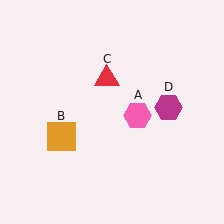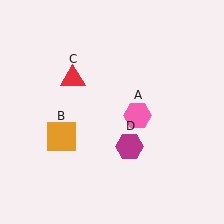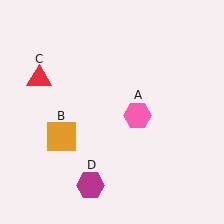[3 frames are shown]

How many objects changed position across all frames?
2 objects changed position: red triangle (object C), magenta hexagon (object D).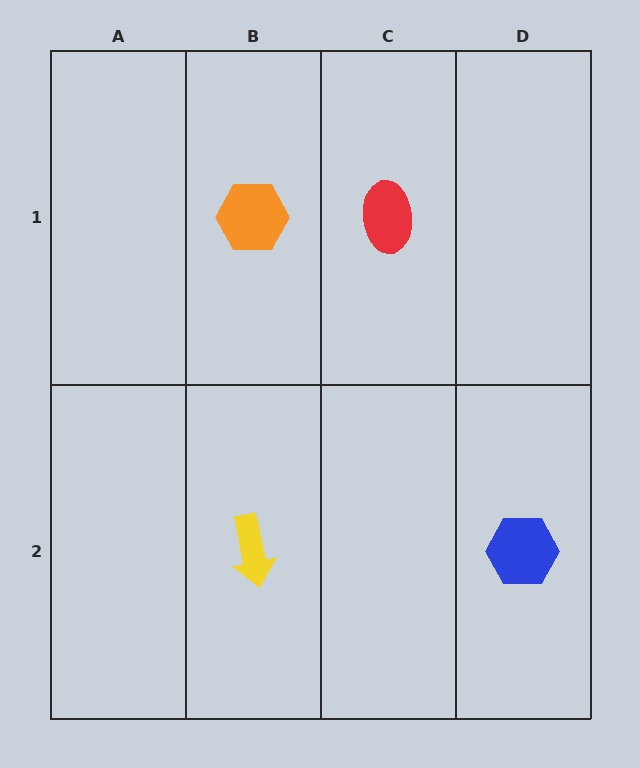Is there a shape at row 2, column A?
No, that cell is empty.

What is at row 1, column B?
An orange hexagon.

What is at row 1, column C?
A red ellipse.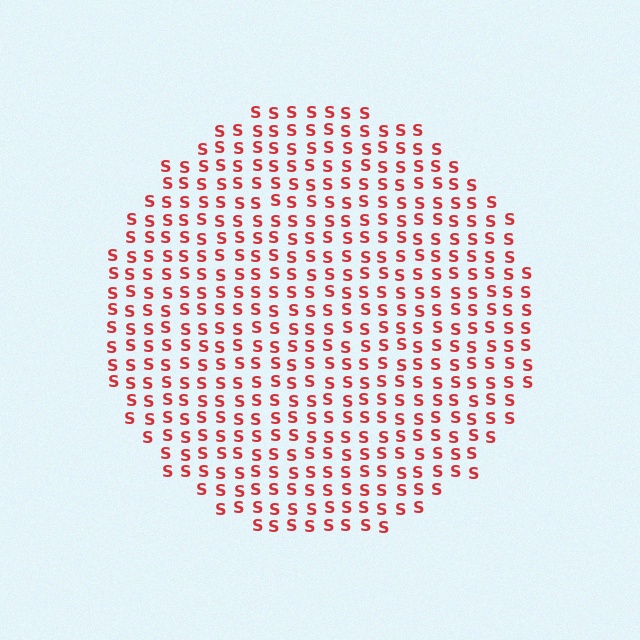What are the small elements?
The small elements are letter S's.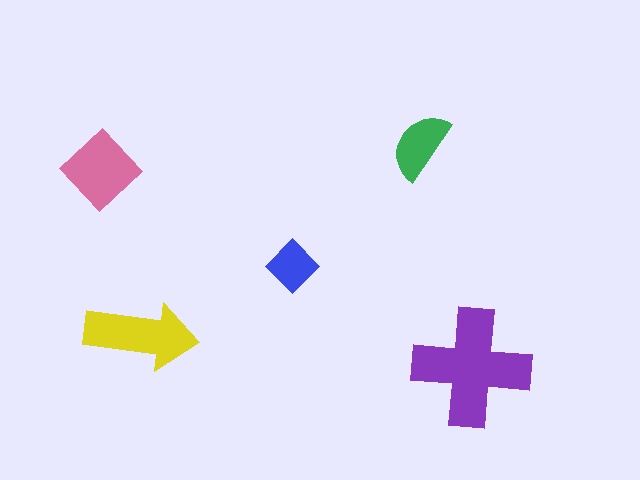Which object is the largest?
The purple cross.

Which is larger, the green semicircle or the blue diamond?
The green semicircle.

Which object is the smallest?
The blue diamond.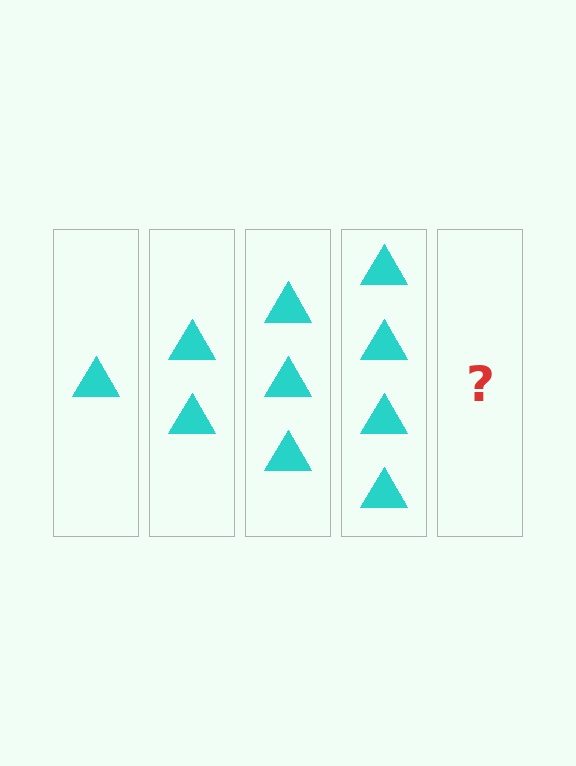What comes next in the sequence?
The next element should be 5 triangles.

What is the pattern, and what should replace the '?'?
The pattern is that each step adds one more triangle. The '?' should be 5 triangles.